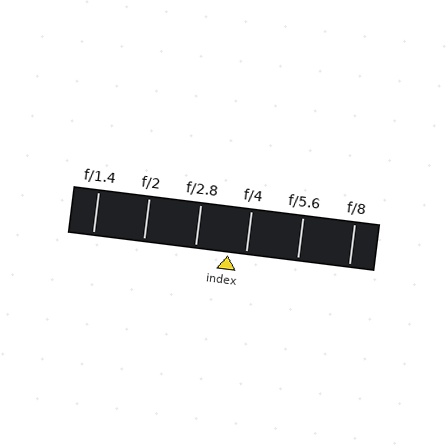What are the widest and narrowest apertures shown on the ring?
The widest aperture shown is f/1.4 and the narrowest is f/8.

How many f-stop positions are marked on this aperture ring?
There are 6 f-stop positions marked.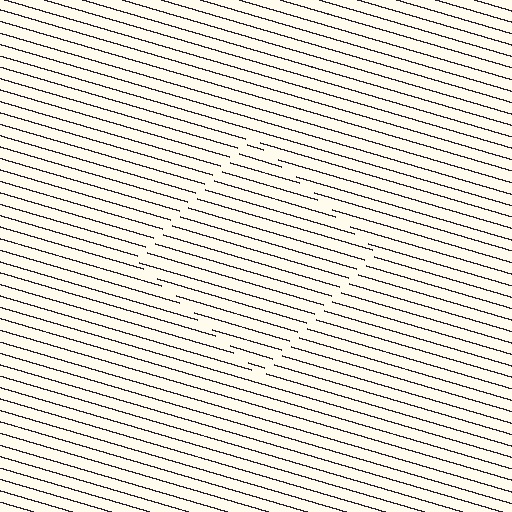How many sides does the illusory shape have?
4 sides — the line-ends trace a square.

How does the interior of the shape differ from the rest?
The interior of the shape contains the same grating, shifted by half a period — the contour is defined by the phase discontinuity where line-ends from the inner and outer gratings abut.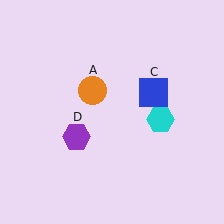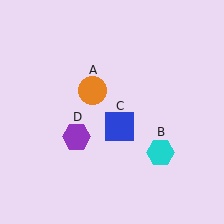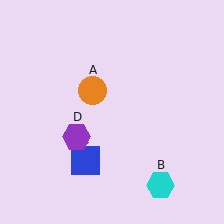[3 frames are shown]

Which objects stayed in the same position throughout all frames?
Orange circle (object A) and purple hexagon (object D) remained stationary.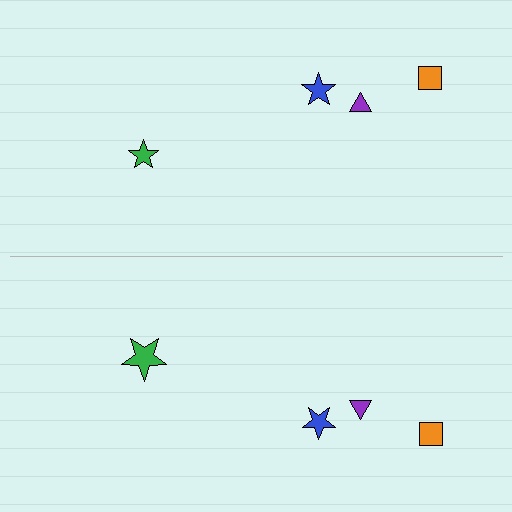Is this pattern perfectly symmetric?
No, the pattern is not perfectly symmetric. The green star on the bottom side has a different size than its mirror counterpart.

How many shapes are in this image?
There are 8 shapes in this image.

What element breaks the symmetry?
The green star on the bottom side has a different size than its mirror counterpart.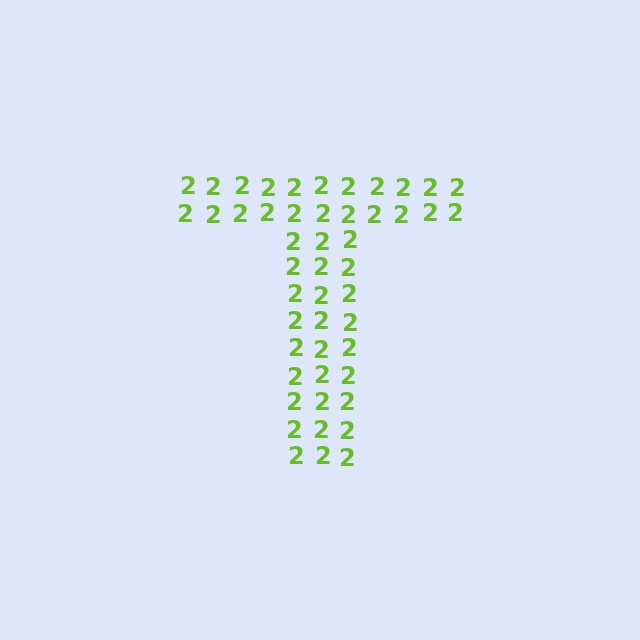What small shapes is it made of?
It is made of small digit 2's.